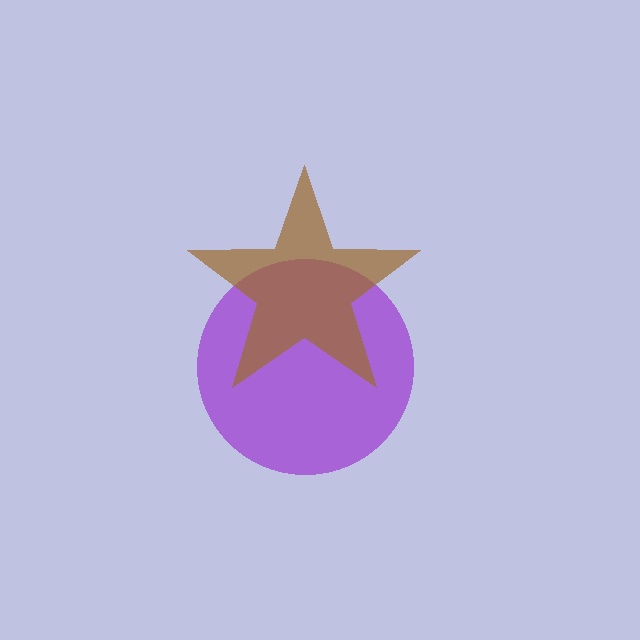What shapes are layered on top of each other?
The layered shapes are: a purple circle, a brown star.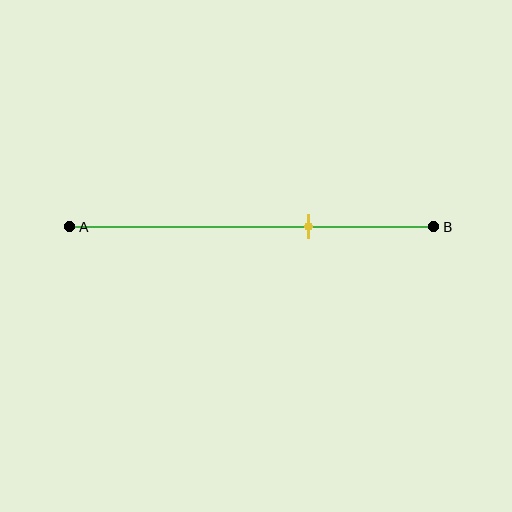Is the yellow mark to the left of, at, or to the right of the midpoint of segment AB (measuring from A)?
The yellow mark is to the right of the midpoint of segment AB.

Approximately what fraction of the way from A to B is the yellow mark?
The yellow mark is approximately 65% of the way from A to B.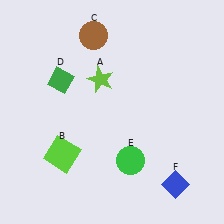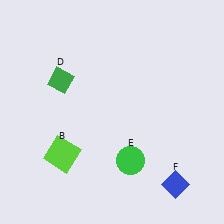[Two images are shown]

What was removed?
The brown circle (C), the lime star (A) were removed in Image 2.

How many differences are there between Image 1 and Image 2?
There are 2 differences between the two images.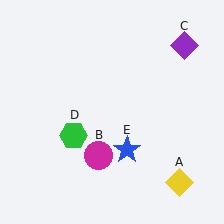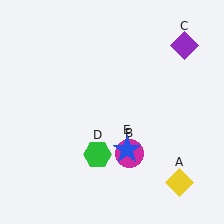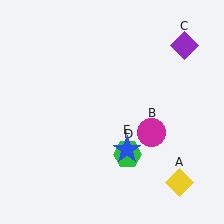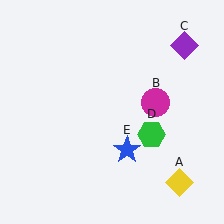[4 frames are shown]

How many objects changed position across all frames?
2 objects changed position: magenta circle (object B), green hexagon (object D).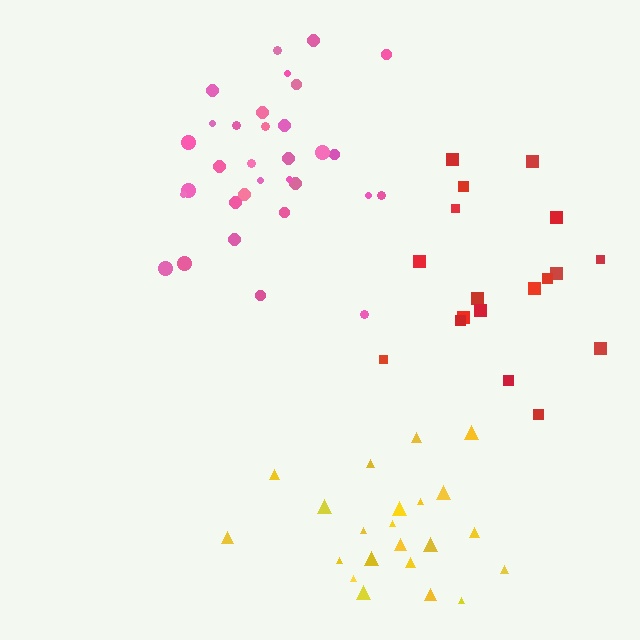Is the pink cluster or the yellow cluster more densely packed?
Pink.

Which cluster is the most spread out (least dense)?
Red.